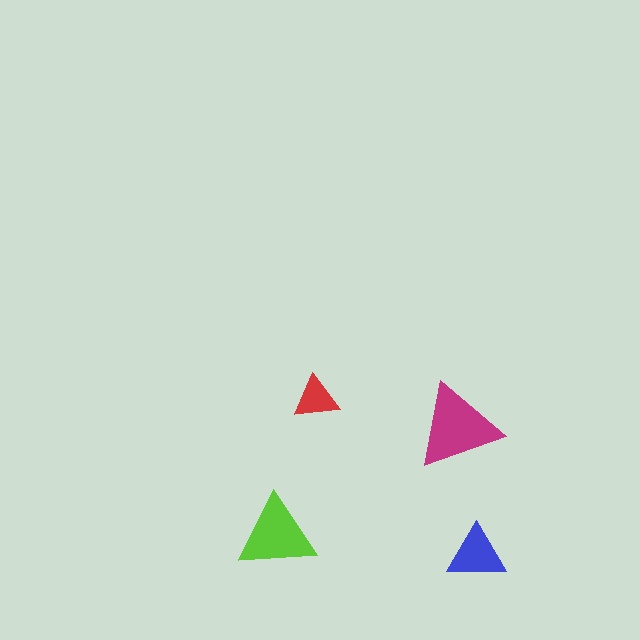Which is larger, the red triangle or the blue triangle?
The blue one.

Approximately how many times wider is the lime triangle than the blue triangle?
About 1.5 times wider.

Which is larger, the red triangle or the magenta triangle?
The magenta one.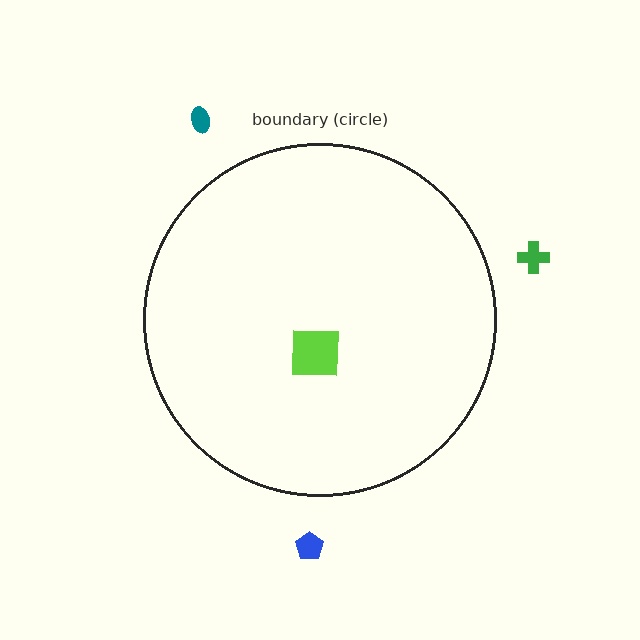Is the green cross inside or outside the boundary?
Outside.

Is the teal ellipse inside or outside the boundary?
Outside.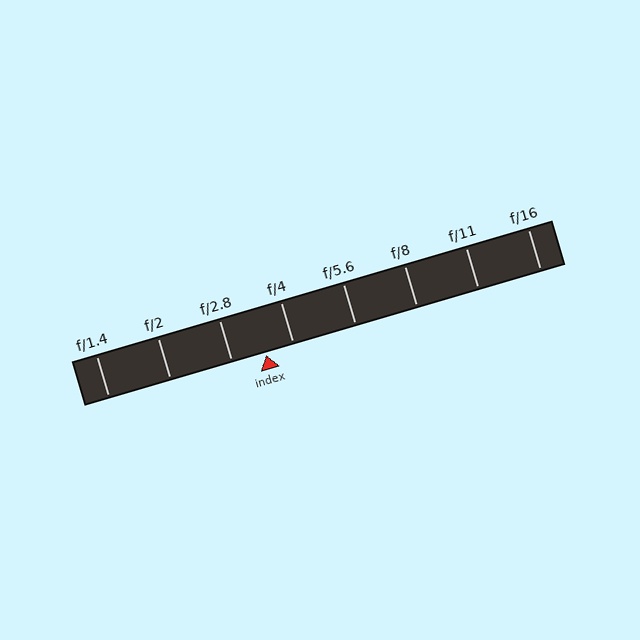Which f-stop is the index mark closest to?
The index mark is closest to f/4.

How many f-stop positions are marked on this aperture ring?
There are 8 f-stop positions marked.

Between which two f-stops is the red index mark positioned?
The index mark is between f/2.8 and f/4.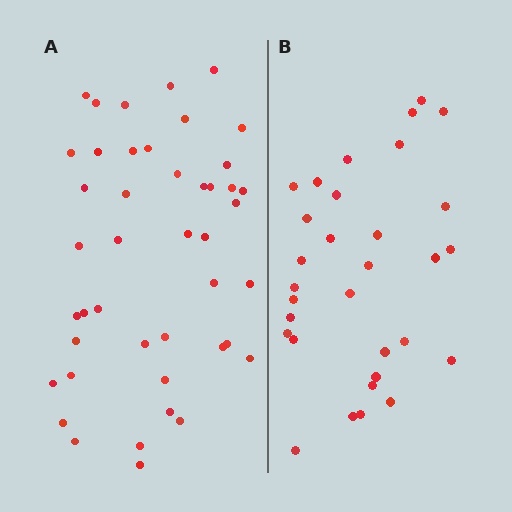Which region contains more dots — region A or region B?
Region A (the left region) has more dots.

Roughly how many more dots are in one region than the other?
Region A has approximately 15 more dots than region B.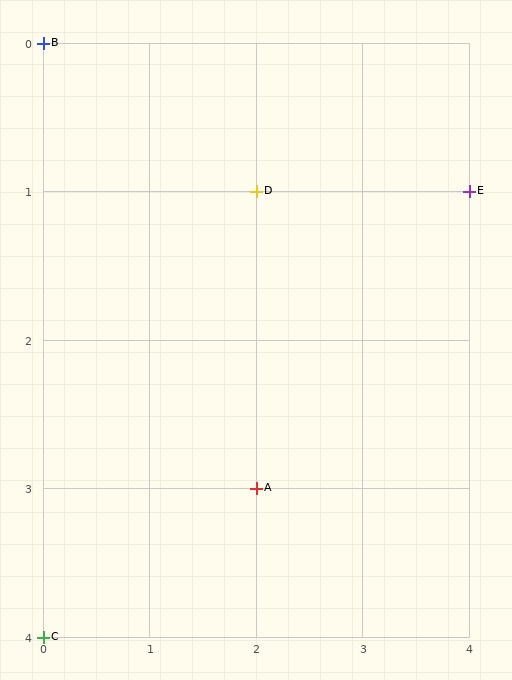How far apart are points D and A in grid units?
Points D and A are 2 rows apart.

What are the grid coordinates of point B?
Point B is at grid coordinates (0, 0).